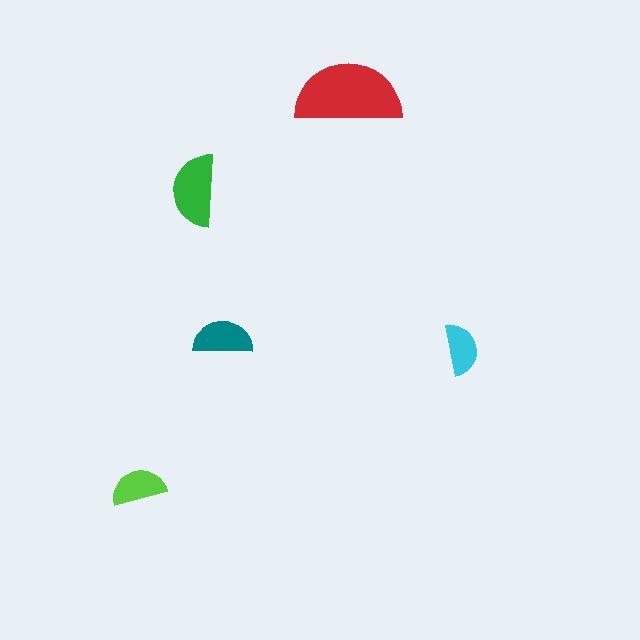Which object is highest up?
The red semicircle is topmost.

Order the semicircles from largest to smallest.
the red one, the green one, the teal one, the lime one, the cyan one.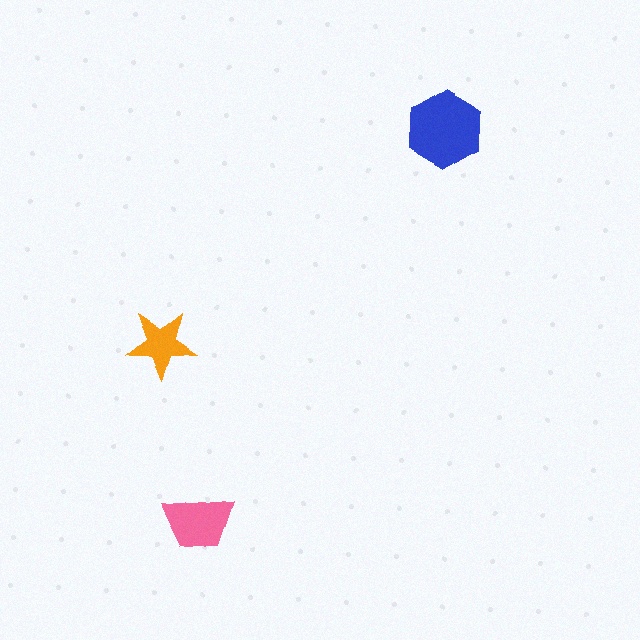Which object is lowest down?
The pink trapezoid is bottommost.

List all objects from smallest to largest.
The orange star, the pink trapezoid, the blue hexagon.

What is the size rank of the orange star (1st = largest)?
3rd.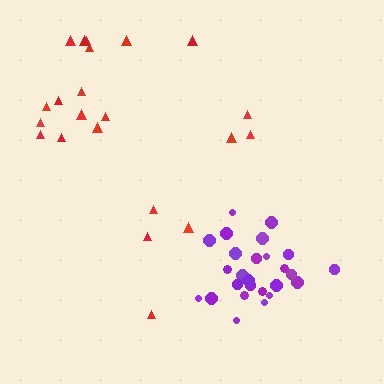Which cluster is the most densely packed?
Purple.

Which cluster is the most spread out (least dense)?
Red.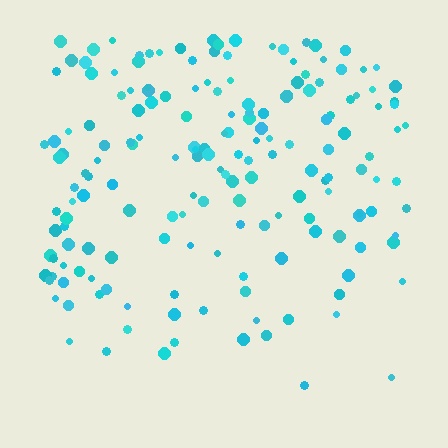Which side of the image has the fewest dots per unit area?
The bottom.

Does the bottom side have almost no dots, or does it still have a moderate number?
Still a moderate number, just noticeably fewer than the top.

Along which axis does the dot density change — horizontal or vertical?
Vertical.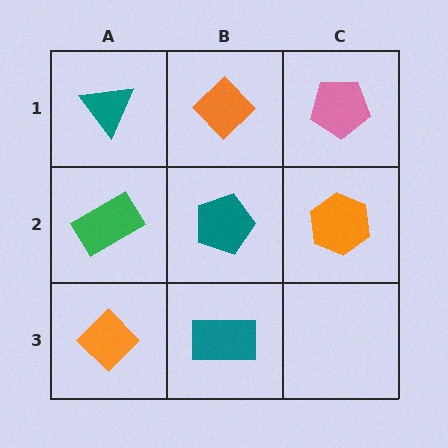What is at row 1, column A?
A teal triangle.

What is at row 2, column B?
A teal pentagon.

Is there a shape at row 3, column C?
No, that cell is empty.